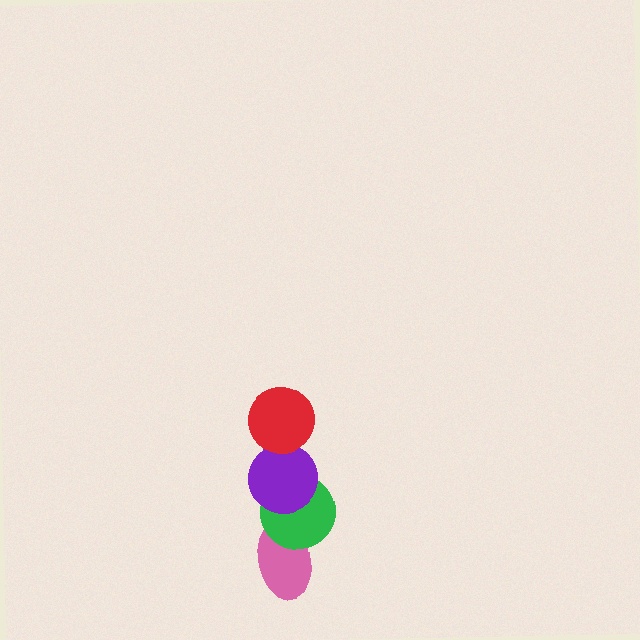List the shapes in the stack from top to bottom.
From top to bottom: the red circle, the purple circle, the green circle, the pink ellipse.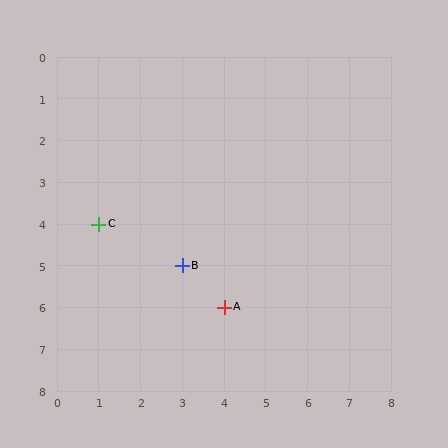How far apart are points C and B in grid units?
Points C and B are 2 columns and 1 row apart (about 2.2 grid units diagonally).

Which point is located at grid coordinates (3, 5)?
Point B is at (3, 5).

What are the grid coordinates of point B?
Point B is at grid coordinates (3, 5).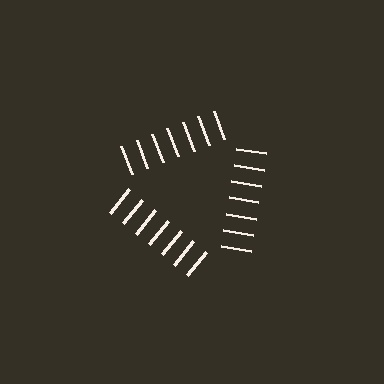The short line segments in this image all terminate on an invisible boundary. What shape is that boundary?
An illusory triangle — the line segments terminate on its edges but no continuous stroke is drawn.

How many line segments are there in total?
21 — 7 along each of the 3 edges.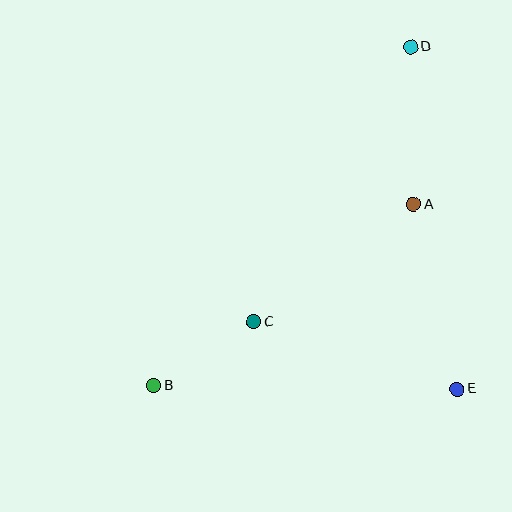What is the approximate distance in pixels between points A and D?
The distance between A and D is approximately 157 pixels.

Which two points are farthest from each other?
Points B and D are farthest from each other.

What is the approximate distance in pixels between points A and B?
The distance between A and B is approximately 317 pixels.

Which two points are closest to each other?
Points B and C are closest to each other.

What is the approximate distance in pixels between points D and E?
The distance between D and E is approximately 345 pixels.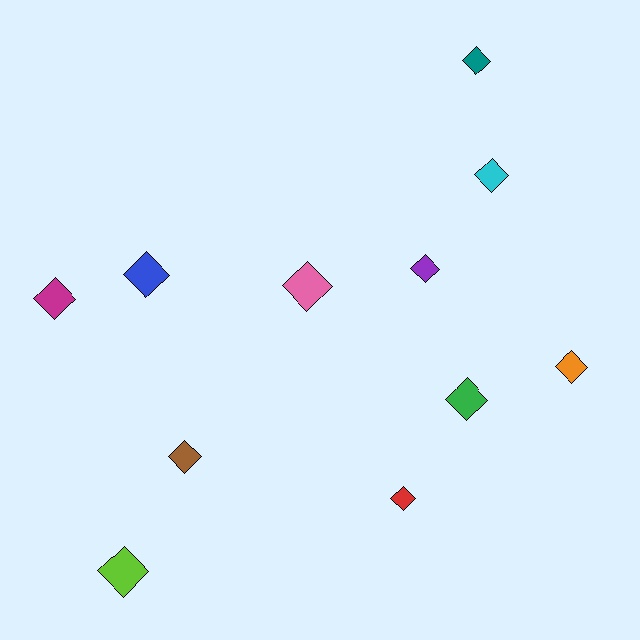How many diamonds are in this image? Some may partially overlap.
There are 11 diamonds.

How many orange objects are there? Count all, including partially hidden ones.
There is 1 orange object.